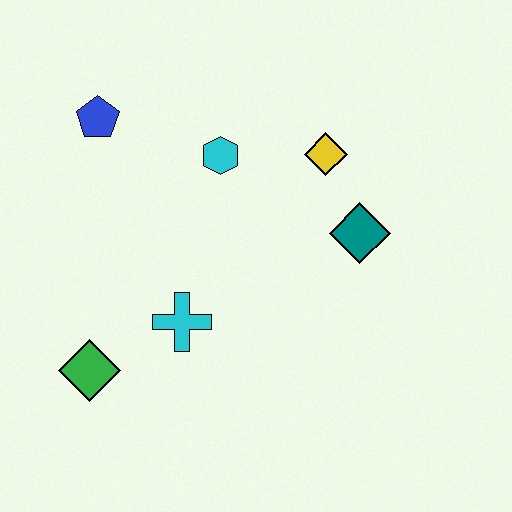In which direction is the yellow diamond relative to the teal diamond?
The yellow diamond is above the teal diamond.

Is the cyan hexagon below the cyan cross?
No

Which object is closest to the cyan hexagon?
The yellow diamond is closest to the cyan hexagon.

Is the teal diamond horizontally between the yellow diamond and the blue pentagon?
No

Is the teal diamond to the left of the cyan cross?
No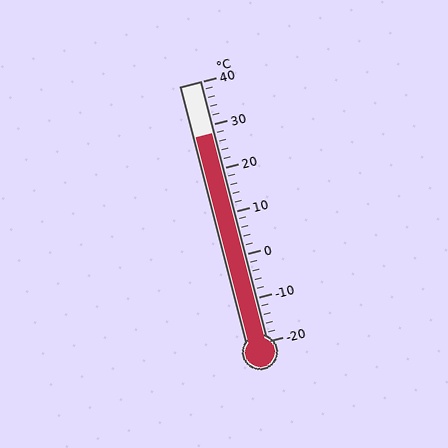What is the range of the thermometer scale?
The thermometer scale ranges from -20°C to 40°C.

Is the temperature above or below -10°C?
The temperature is above -10°C.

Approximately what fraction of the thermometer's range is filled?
The thermometer is filled to approximately 80% of its range.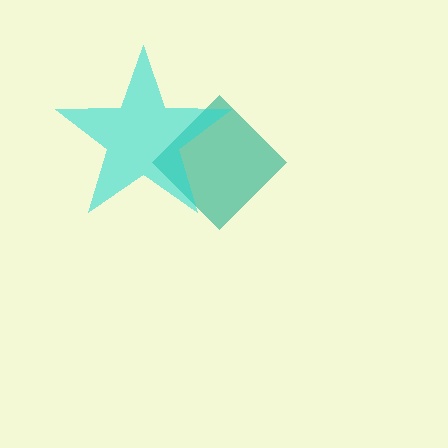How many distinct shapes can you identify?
There are 2 distinct shapes: a teal diamond, a cyan star.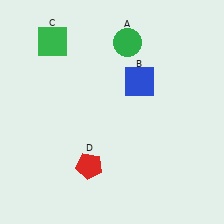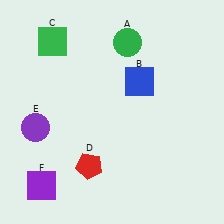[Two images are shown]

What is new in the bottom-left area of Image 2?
A purple circle (E) was added in the bottom-left area of Image 2.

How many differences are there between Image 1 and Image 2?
There are 2 differences between the two images.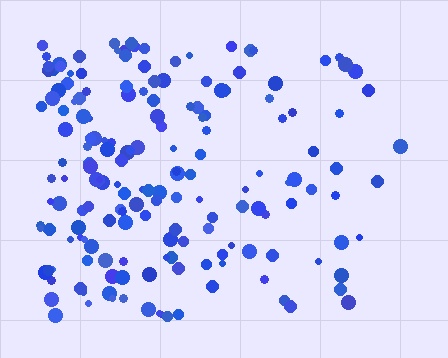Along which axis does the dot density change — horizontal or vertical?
Horizontal.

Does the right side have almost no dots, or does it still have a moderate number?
Still a moderate number, just noticeably fewer than the left.